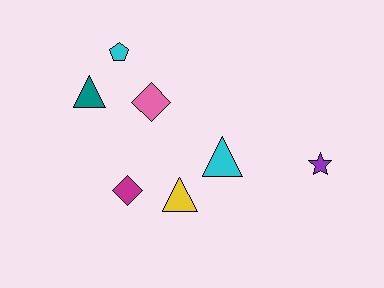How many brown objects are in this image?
There are no brown objects.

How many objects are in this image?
There are 7 objects.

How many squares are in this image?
There are no squares.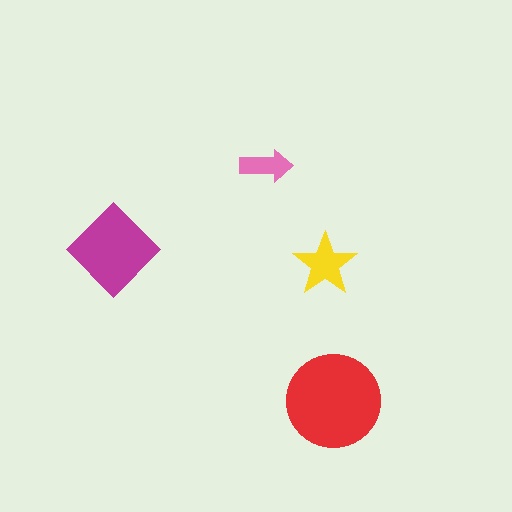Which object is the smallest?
The pink arrow.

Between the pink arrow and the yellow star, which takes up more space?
The yellow star.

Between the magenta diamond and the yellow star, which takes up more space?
The magenta diamond.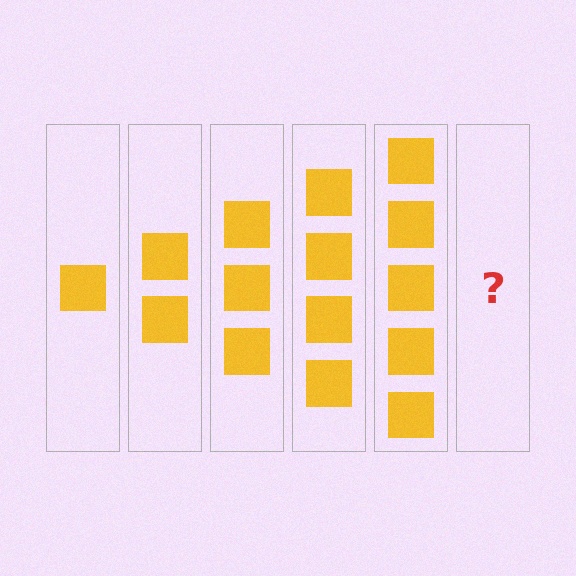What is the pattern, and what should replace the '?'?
The pattern is that each step adds one more square. The '?' should be 6 squares.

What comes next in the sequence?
The next element should be 6 squares.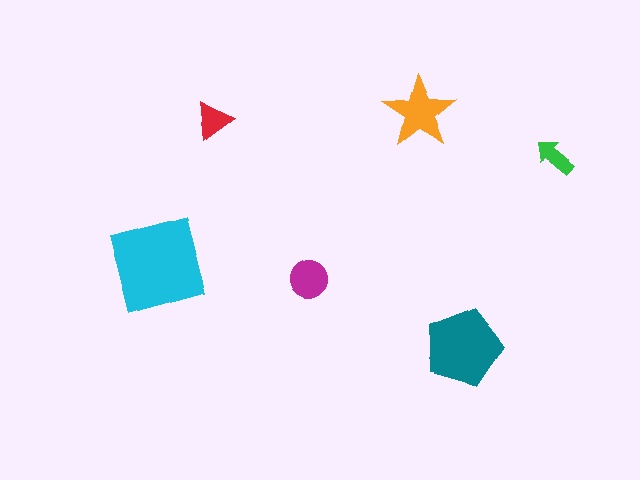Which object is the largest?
The cyan square.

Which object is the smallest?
The green arrow.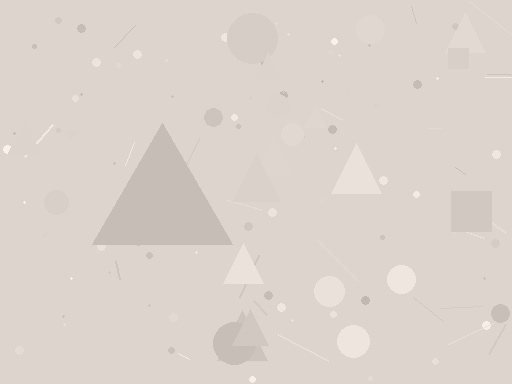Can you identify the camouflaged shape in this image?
The camouflaged shape is a triangle.